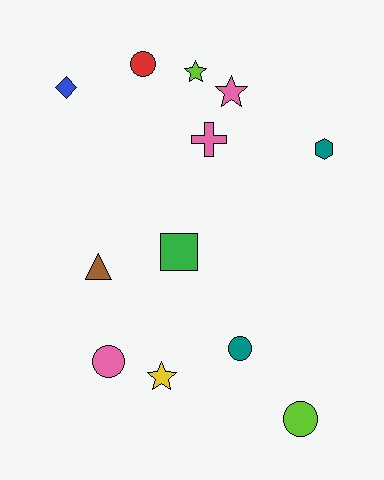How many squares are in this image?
There is 1 square.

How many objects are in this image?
There are 12 objects.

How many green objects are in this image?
There is 1 green object.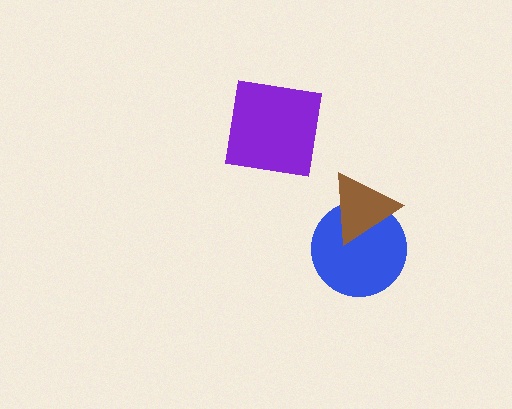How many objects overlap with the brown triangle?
1 object overlaps with the brown triangle.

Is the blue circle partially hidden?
Yes, it is partially covered by another shape.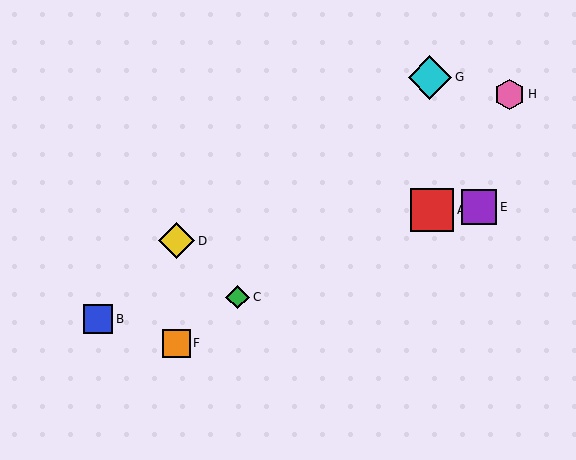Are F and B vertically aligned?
No, F is at x≈177 and B is at x≈98.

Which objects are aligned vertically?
Objects D, F are aligned vertically.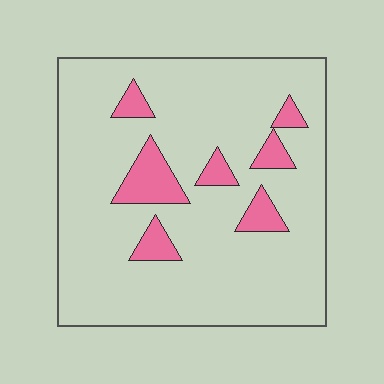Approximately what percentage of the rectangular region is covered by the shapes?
Approximately 15%.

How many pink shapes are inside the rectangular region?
7.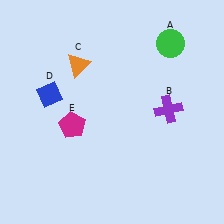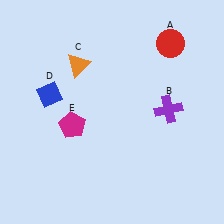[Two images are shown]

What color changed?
The circle (A) changed from green in Image 1 to red in Image 2.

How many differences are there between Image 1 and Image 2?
There is 1 difference between the two images.